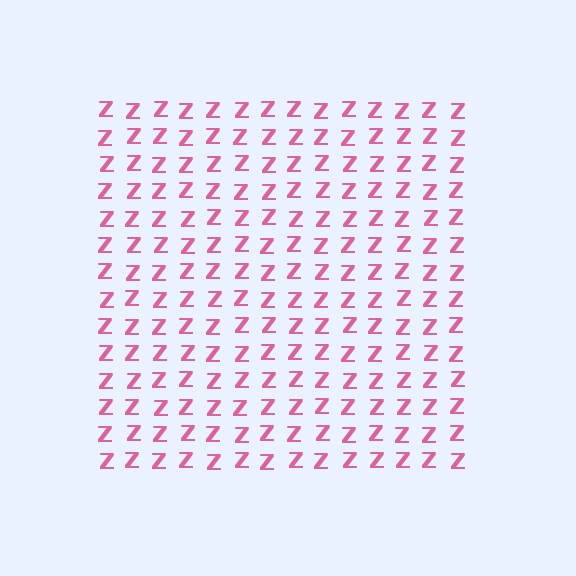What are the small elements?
The small elements are letter Z's.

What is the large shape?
The large shape is a square.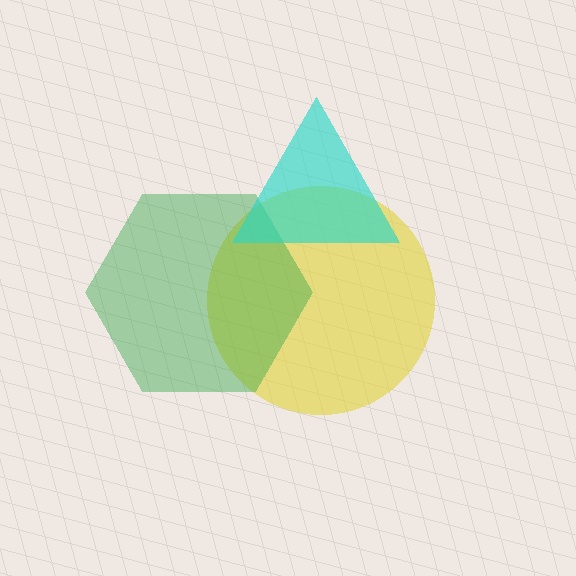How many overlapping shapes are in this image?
There are 3 overlapping shapes in the image.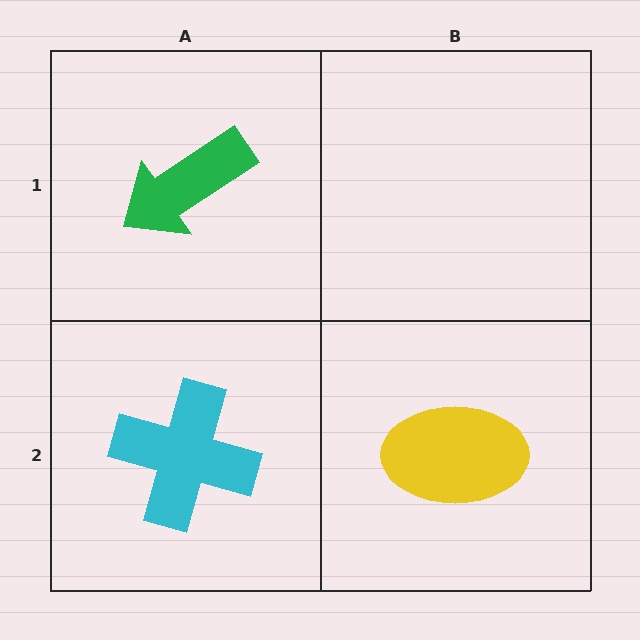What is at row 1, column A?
A green arrow.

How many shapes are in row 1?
1 shape.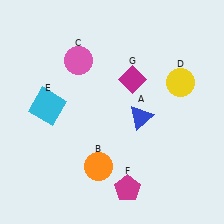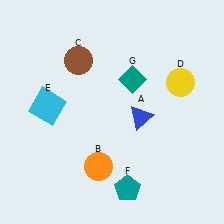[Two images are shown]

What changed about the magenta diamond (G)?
In Image 1, G is magenta. In Image 2, it changed to teal.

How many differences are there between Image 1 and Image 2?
There are 3 differences between the two images.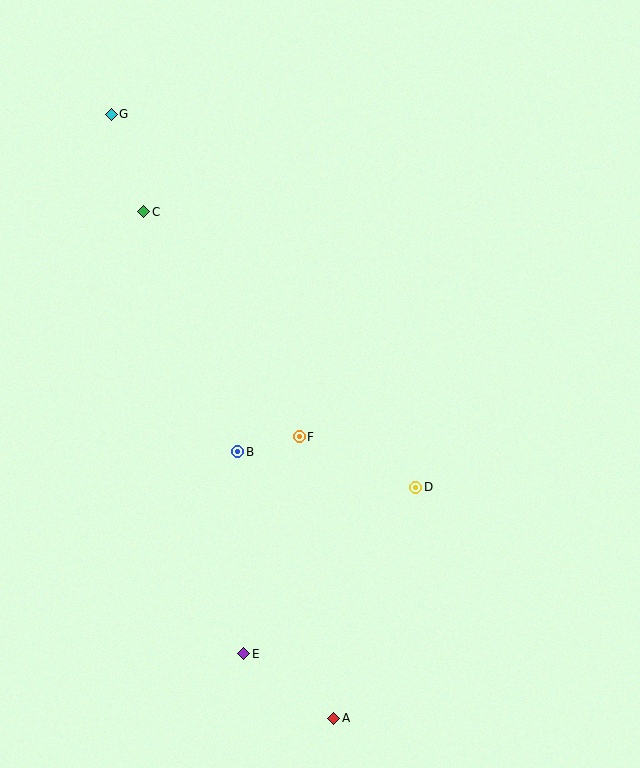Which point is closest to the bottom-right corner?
Point A is closest to the bottom-right corner.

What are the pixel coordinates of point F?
Point F is at (299, 437).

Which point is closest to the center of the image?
Point F at (299, 437) is closest to the center.